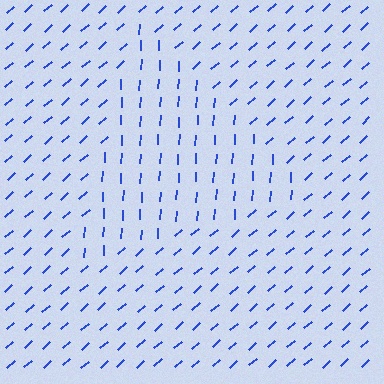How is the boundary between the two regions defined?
The boundary is defined purely by a change in line orientation (approximately 45 degrees difference). All lines are the same color and thickness.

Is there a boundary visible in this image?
Yes, there is a texture boundary formed by a change in line orientation.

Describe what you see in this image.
The image is filled with small blue line segments. A triangle region in the image has lines oriented differently from the surrounding lines, creating a visible texture boundary.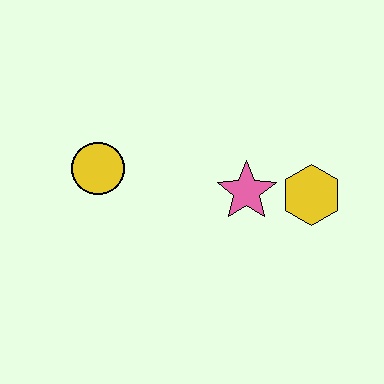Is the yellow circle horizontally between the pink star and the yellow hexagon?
No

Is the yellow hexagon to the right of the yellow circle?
Yes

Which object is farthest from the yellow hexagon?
The yellow circle is farthest from the yellow hexagon.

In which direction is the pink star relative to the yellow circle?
The pink star is to the right of the yellow circle.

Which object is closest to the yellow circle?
The pink star is closest to the yellow circle.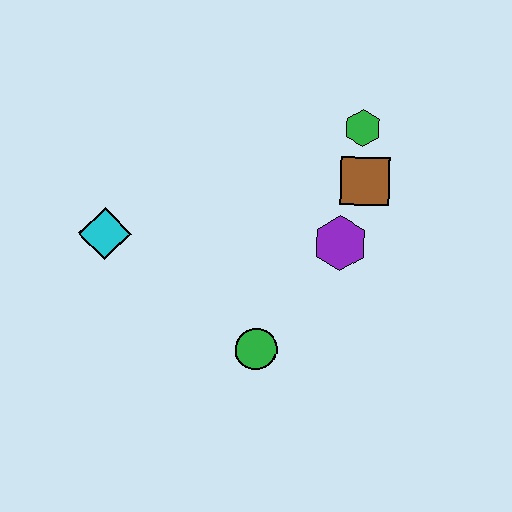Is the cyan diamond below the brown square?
Yes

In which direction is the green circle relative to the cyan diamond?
The green circle is to the right of the cyan diamond.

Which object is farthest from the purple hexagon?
The cyan diamond is farthest from the purple hexagon.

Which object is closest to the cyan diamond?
The green circle is closest to the cyan diamond.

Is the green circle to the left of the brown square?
Yes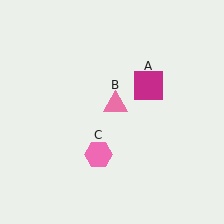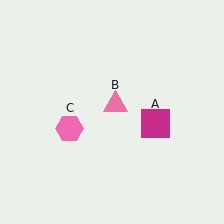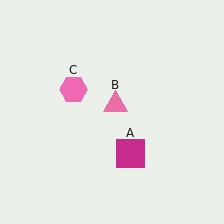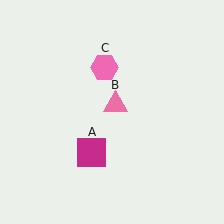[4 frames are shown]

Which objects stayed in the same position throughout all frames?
Pink triangle (object B) remained stationary.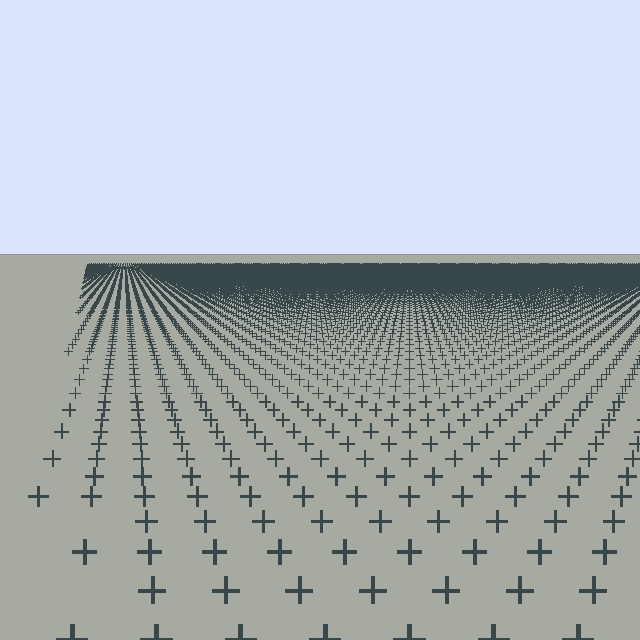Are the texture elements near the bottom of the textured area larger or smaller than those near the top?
Larger. Near the bottom, elements are closer to the viewer and appear at a bigger on-screen size.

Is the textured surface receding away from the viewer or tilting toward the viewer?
The surface is receding away from the viewer. Texture elements get smaller and denser toward the top.